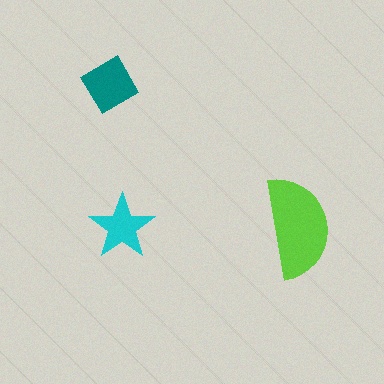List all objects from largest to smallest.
The lime semicircle, the teal diamond, the cyan star.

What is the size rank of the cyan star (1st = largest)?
3rd.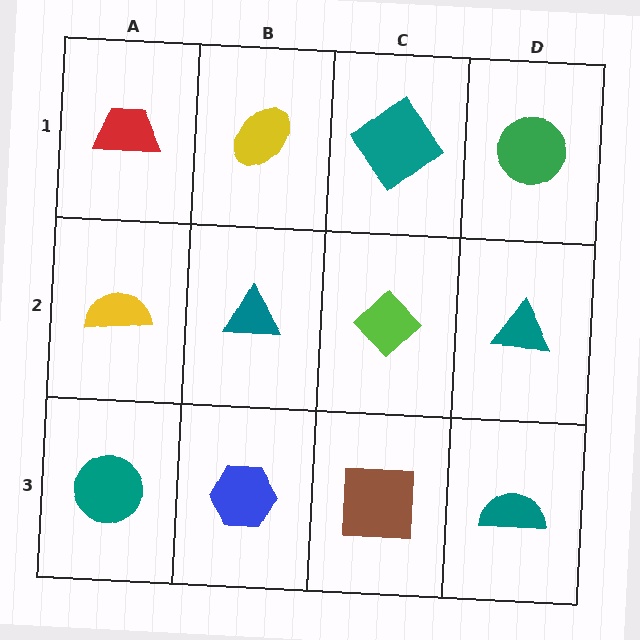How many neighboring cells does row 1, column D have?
2.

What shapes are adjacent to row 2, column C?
A teal diamond (row 1, column C), a brown square (row 3, column C), a teal triangle (row 2, column B), a teal triangle (row 2, column D).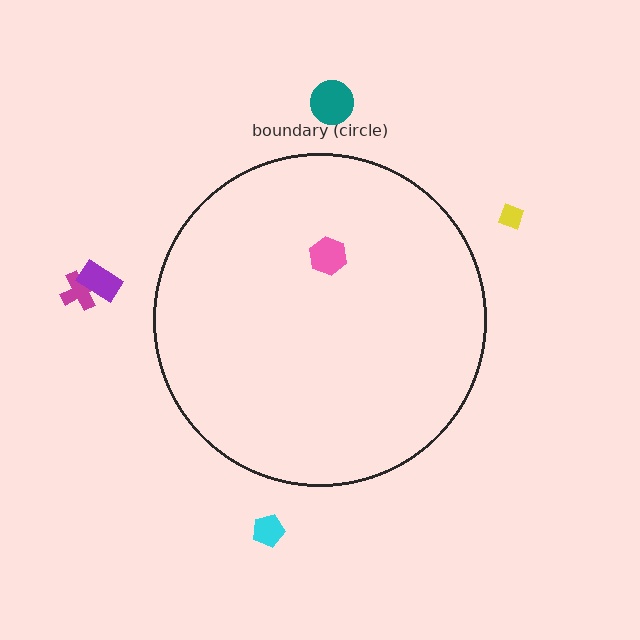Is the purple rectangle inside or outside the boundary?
Outside.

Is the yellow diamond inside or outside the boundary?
Outside.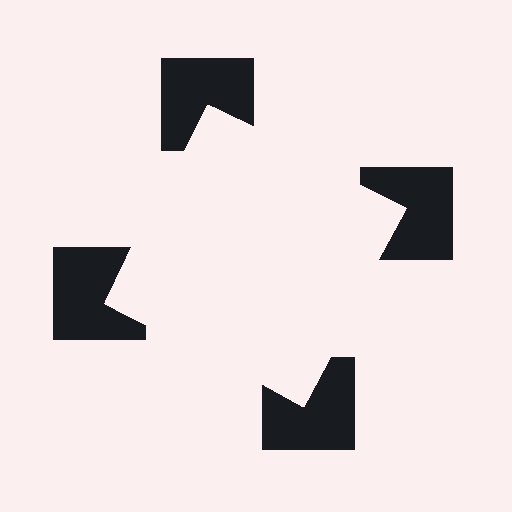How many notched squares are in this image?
There are 4 — one at each vertex of the illusory square.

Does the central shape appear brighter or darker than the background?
It typically appears slightly brighter than the background, even though no actual brightness change is drawn.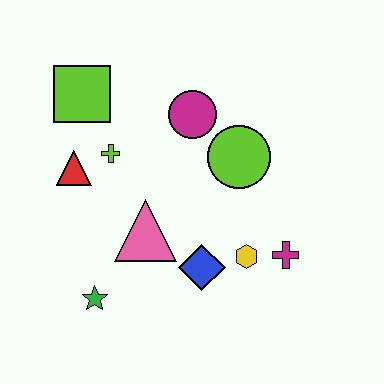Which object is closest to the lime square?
The lime cross is closest to the lime square.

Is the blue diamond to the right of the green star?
Yes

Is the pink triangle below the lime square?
Yes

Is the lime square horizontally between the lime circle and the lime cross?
No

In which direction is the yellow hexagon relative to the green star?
The yellow hexagon is to the right of the green star.